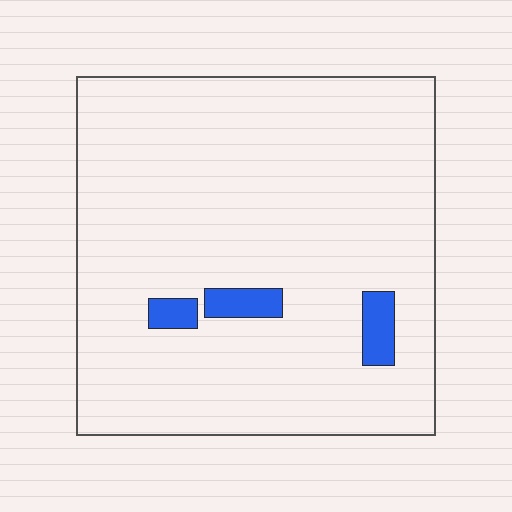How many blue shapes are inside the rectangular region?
3.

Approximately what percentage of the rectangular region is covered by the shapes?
Approximately 5%.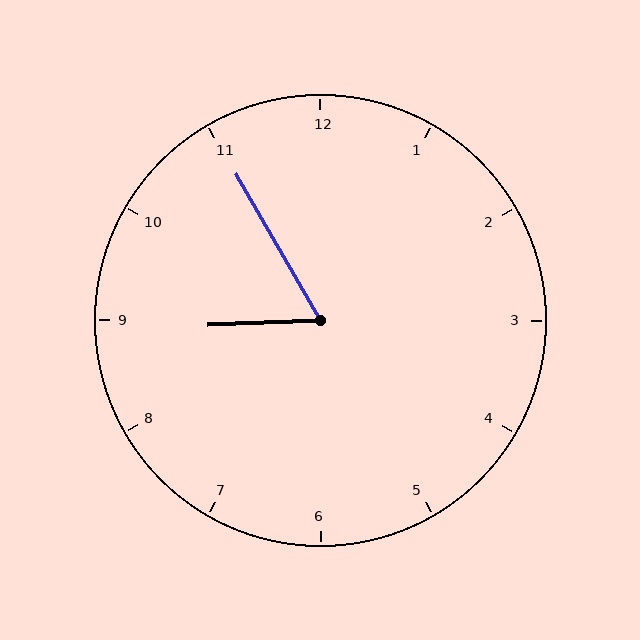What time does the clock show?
8:55.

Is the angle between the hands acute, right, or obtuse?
It is acute.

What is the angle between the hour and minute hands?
Approximately 62 degrees.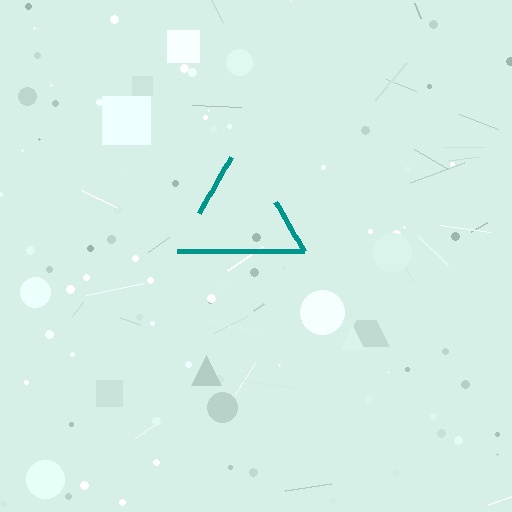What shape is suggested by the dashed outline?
The dashed outline suggests a triangle.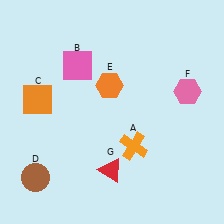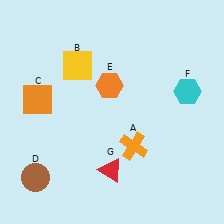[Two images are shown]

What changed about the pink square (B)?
In Image 1, B is pink. In Image 2, it changed to yellow.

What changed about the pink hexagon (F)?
In Image 1, F is pink. In Image 2, it changed to cyan.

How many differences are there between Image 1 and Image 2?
There are 2 differences between the two images.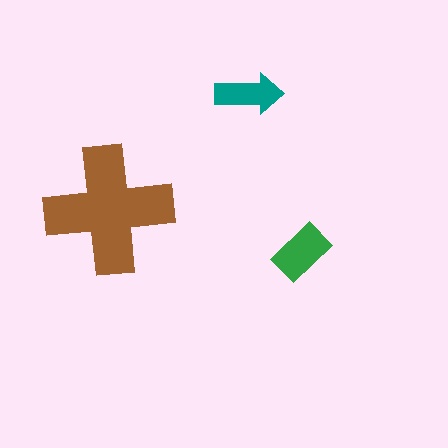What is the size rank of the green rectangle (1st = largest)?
2nd.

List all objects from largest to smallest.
The brown cross, the green rectangle, the teal arrow.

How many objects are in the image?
There are 3 objects in the image.